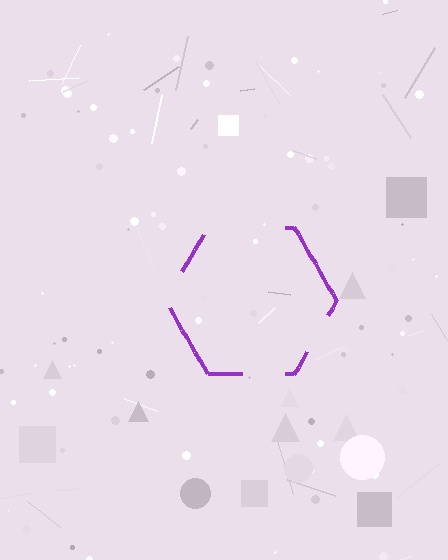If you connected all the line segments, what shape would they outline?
They would outline a hexagon.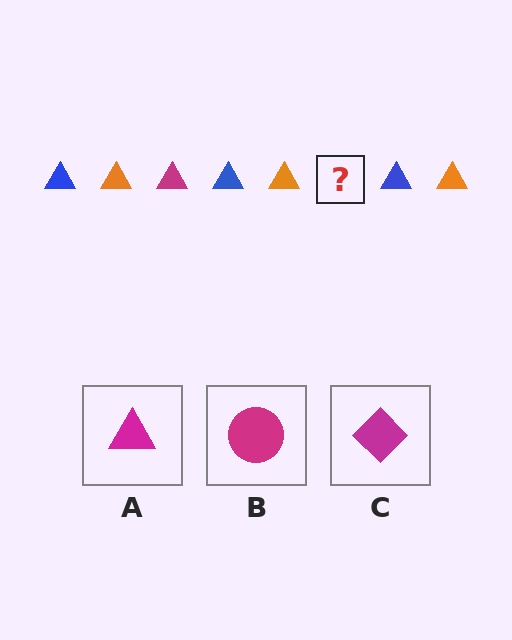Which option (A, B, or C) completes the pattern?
A.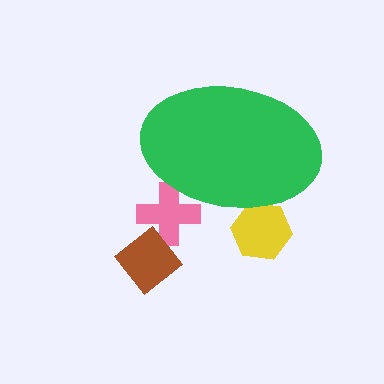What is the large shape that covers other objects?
A green ellipse.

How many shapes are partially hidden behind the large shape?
2 shapes are partially hidden.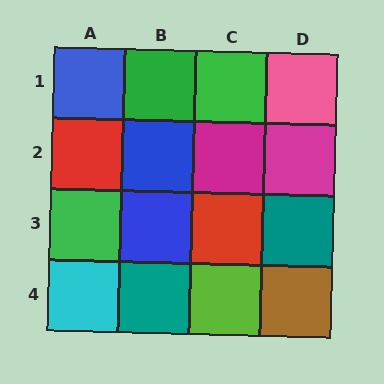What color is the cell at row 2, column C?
Magenta.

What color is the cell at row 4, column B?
Teal.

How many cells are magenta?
2 cells are magenta.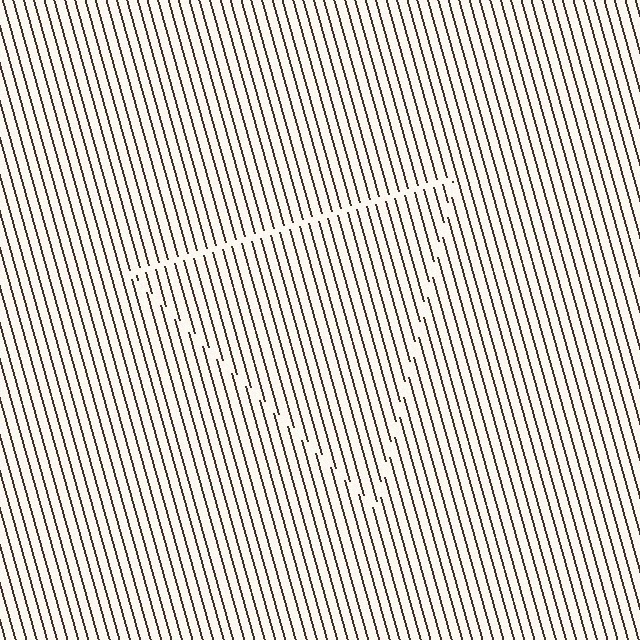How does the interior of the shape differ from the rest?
The interior of the shape contains the same grating, shifted by half a period — the contour is defined by the phase discontinuity where line-ends from the inner and outer gratings abut.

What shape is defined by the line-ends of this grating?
An illusory triangle. The interior of the shape contains the same grating, shifted by half a period — the contour is defined by the phase discontinuity where line-ends from the inner and outer gratings abut.